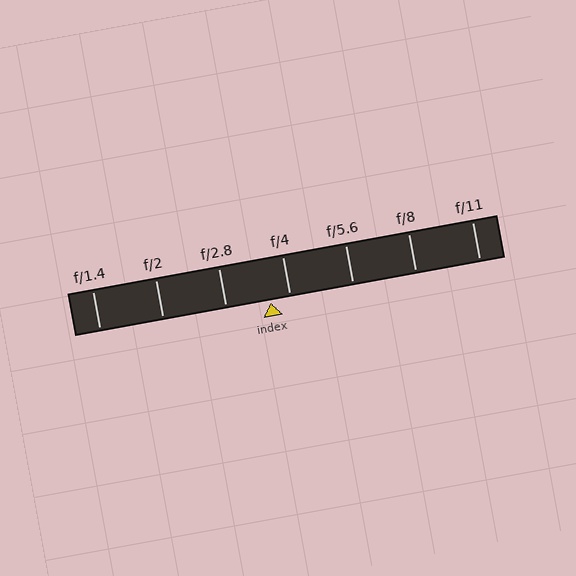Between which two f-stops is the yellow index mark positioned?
The index mark is between f/2.8 and f/4.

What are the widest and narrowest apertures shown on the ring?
The widest aperture shown is f/1.4 and the narrowest is f/11.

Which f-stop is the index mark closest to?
The index mark is closest to f/4.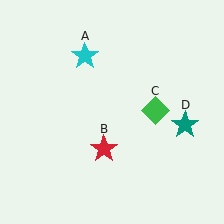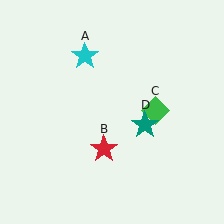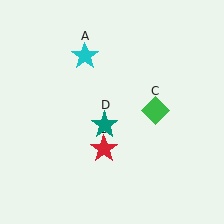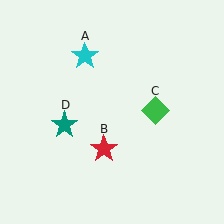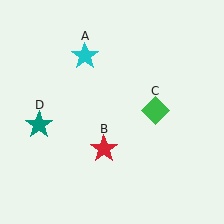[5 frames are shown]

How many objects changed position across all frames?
1 object changed position: teal star (object D).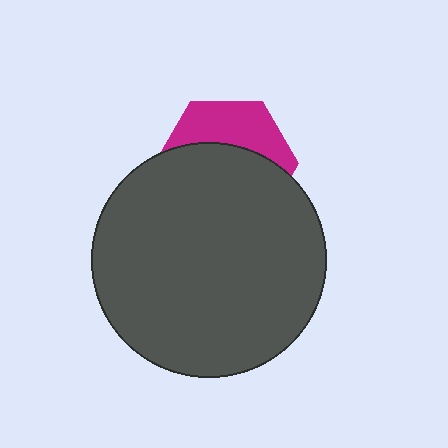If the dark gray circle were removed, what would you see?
You would see the complete magenta hexagon.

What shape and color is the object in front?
The object in front is a dark gray circle.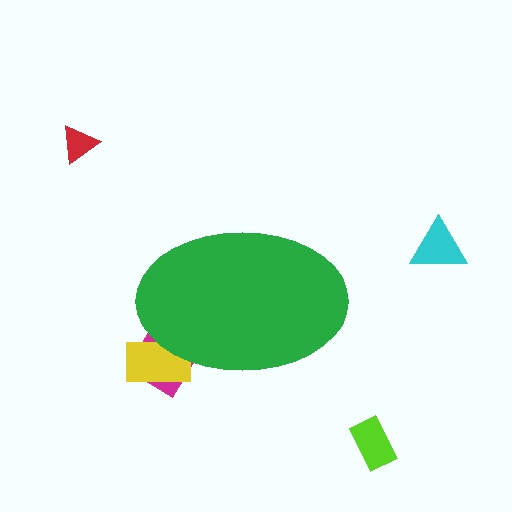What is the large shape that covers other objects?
A green ellipse.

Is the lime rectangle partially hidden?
No, the lime rectangle is fully visible.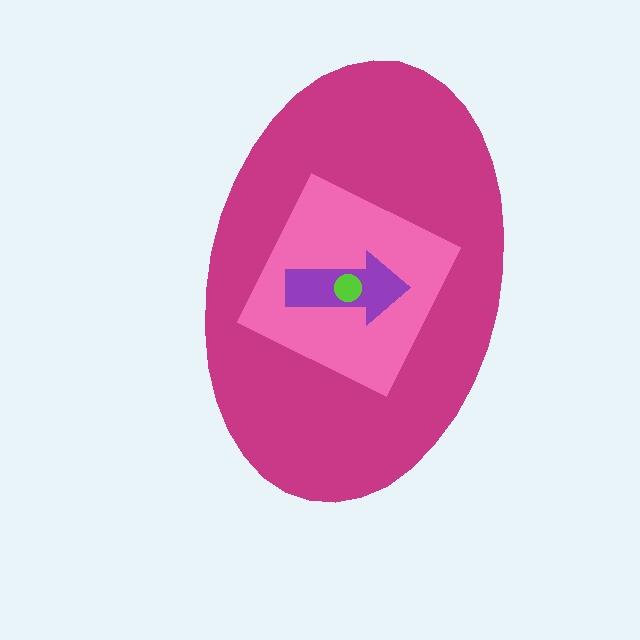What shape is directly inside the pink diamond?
The purple arrow.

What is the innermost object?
The lime circle.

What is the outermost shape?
The magenta ellipse.